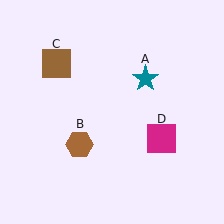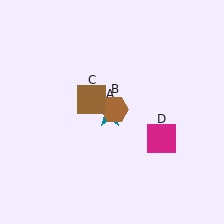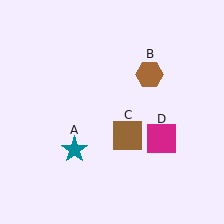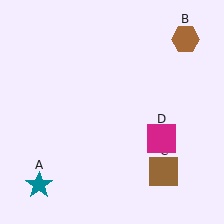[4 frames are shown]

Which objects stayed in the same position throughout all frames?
Magenta square (object D) remained stationary.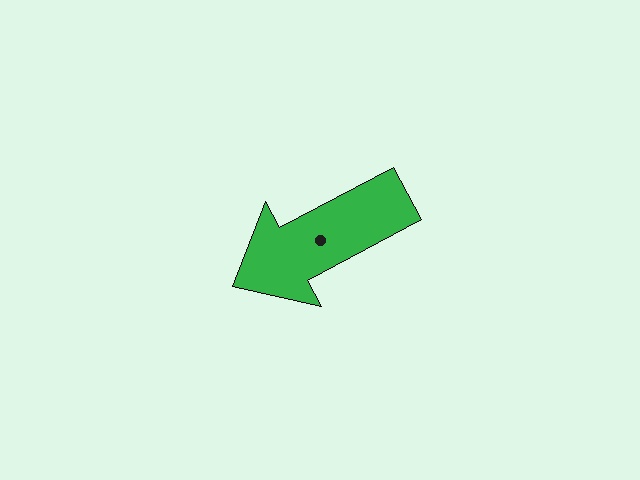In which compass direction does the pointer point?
Southwest.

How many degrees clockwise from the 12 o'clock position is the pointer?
Approximately 242 degrees.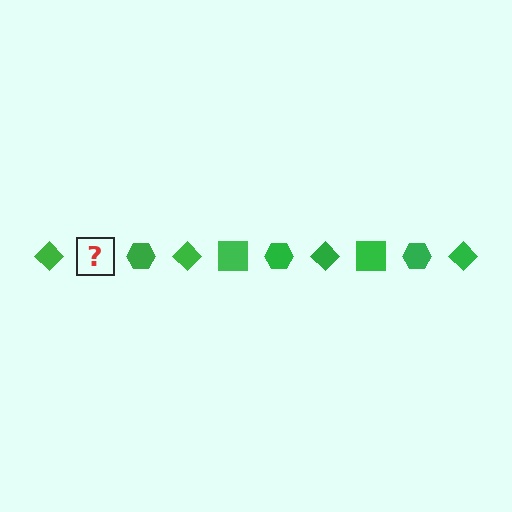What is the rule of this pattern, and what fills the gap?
The rule is that the pattern cycles through diamond, square, hexagon shapes in green. The gap should be filled with a green square.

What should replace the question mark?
The question mark should be replaced with a green square.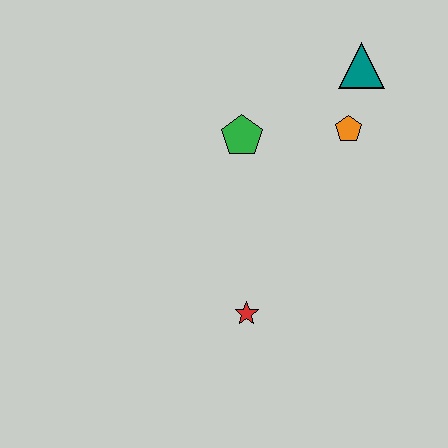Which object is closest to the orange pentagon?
The teal triangle is closest to the orange pentagon.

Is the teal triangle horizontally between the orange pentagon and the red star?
No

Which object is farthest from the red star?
The teal triangle is farthest from the red star.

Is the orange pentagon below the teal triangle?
Yes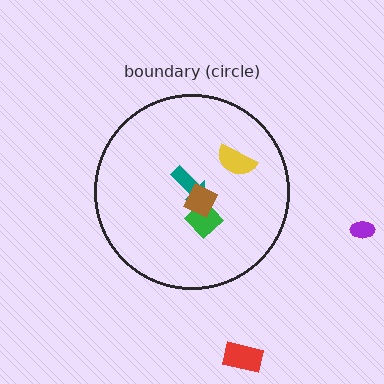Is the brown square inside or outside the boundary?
Inside.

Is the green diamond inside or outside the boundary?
Inside.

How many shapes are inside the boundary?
4 inside, 2 outside.